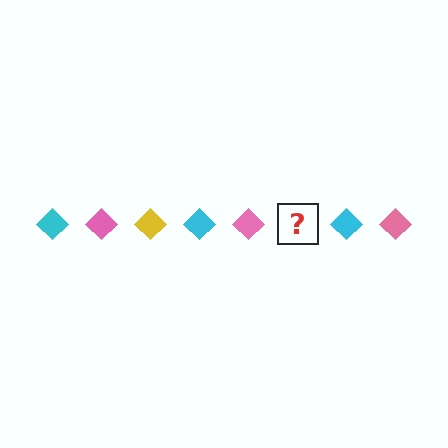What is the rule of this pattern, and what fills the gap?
The rule is that the pattern cycles through cyan, pink, yellow diamonds. The gap should be filled with a yellow diamond.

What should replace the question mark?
The question mark should be replaced with a yellow diamond.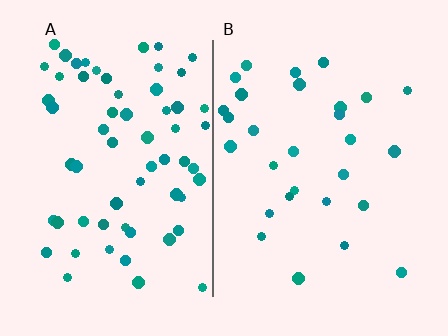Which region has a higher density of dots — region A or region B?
A (the left).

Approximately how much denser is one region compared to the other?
Approximately 2.2× — region A over region B.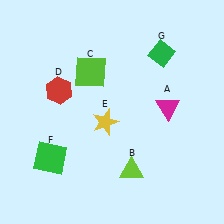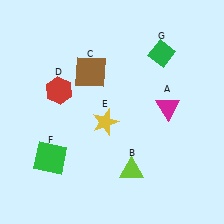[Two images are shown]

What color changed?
The square (C) changed from lime in Image 1 to brown in Image 2.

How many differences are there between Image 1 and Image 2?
There is 1 difference between the two images.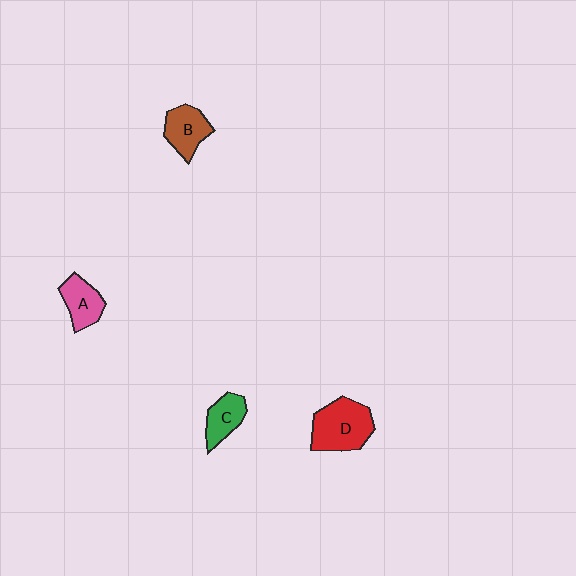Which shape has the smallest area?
Shape C (green).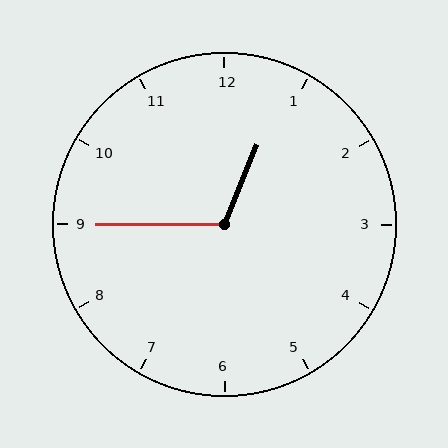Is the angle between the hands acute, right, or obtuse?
It is obtuse.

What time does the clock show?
12:45.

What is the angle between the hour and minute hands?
Approximately 112 degrees.